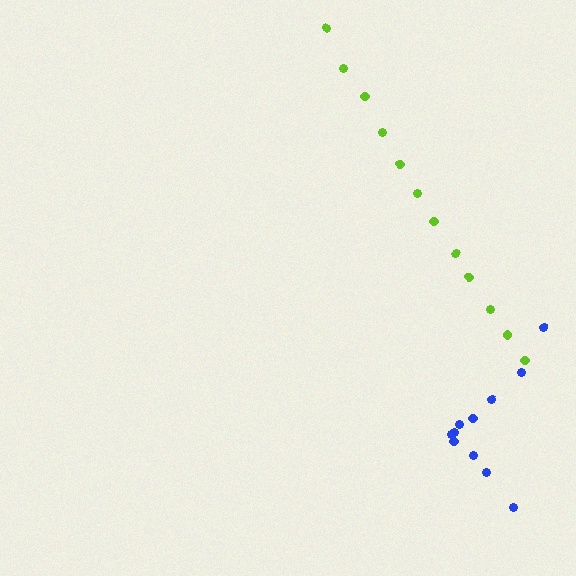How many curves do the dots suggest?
There are 2 distinct paths.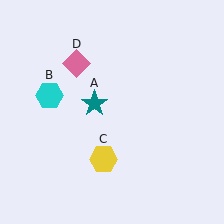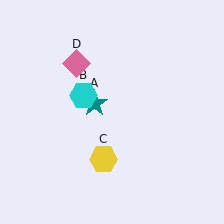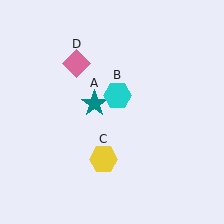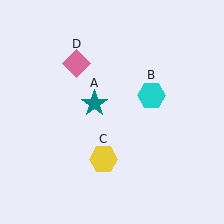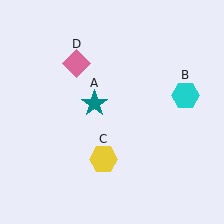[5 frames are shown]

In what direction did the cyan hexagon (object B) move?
The cyan hexagon (object B) moved right.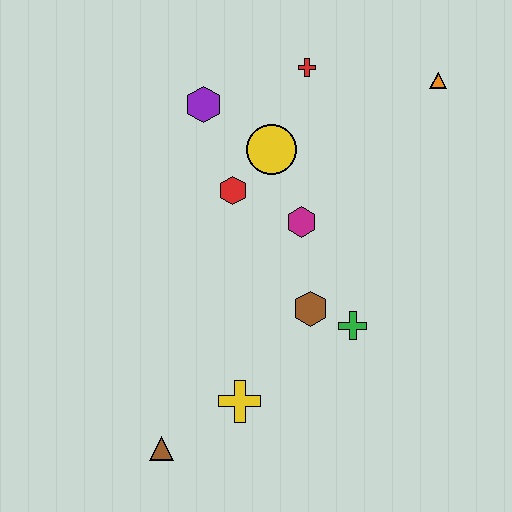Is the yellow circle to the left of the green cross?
Yes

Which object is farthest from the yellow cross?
The orange triangle is farthest from the yellow cross.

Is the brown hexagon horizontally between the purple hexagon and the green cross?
Yes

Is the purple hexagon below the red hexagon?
No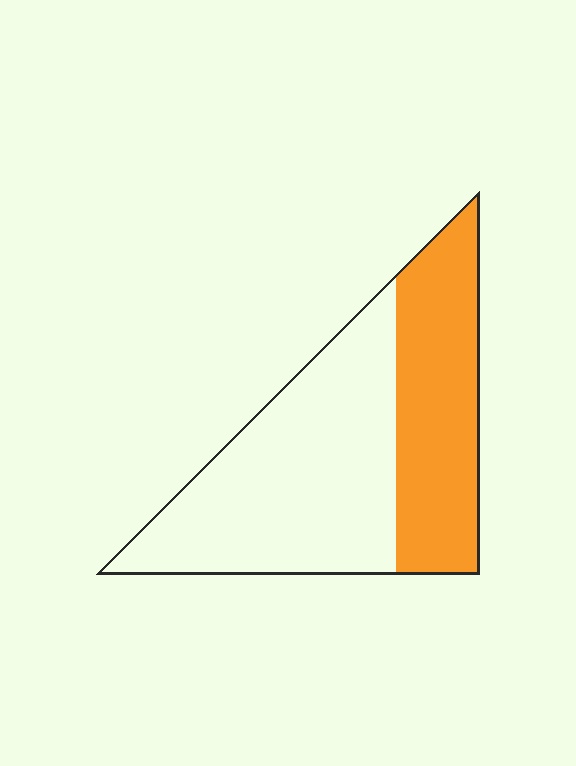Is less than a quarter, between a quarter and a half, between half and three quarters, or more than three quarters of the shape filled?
Between a quarter and a half.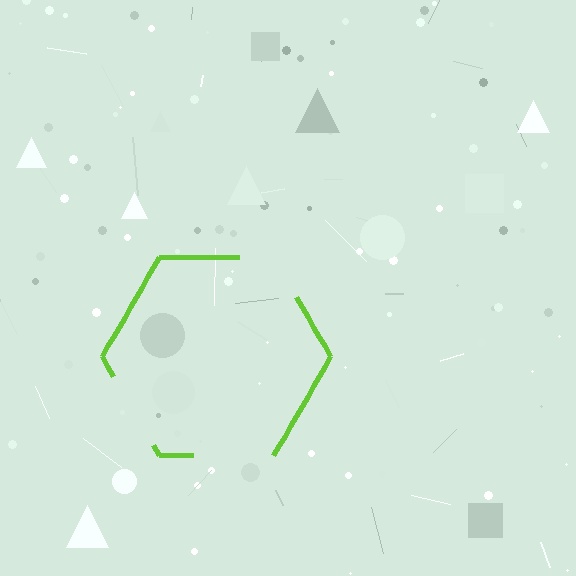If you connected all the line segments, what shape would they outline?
They would outline a hexagon.